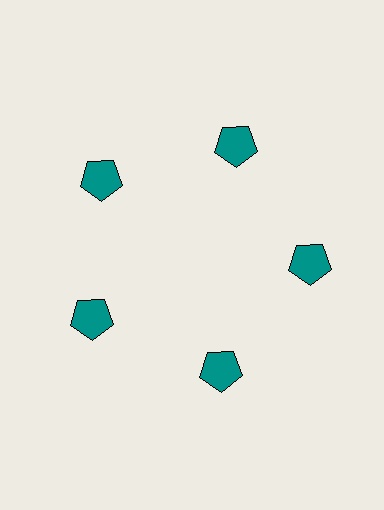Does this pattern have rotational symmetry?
Yes, this pattern has 5-fold rotational symmetry. It looks the same after rotating 72 degrees around the center.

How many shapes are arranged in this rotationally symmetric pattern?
There are 5 shapes, arranged in 5 groups of 1.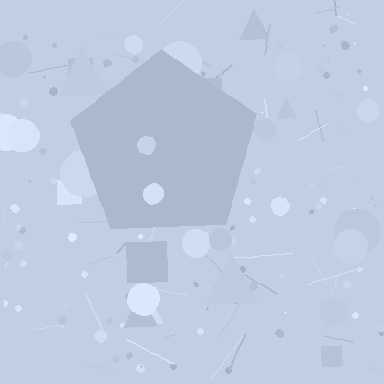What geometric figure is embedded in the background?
A pentagon is embedded in the background.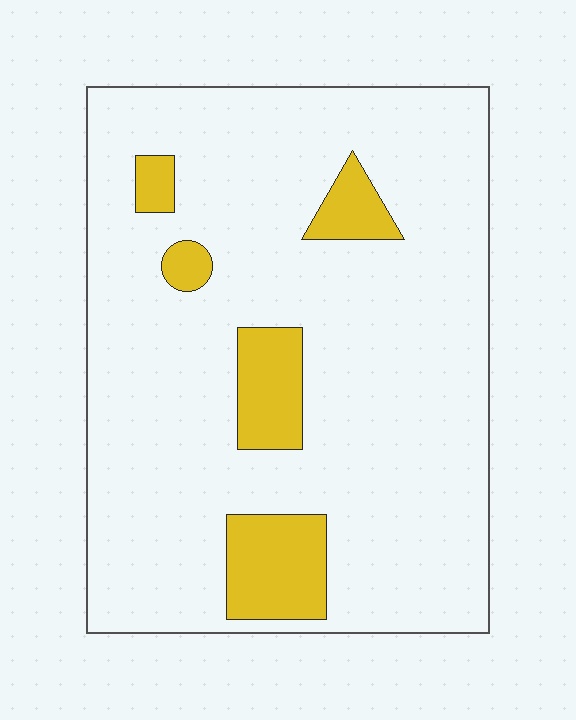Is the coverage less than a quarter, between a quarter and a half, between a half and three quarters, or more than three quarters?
Less than a quarter.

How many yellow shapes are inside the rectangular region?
5.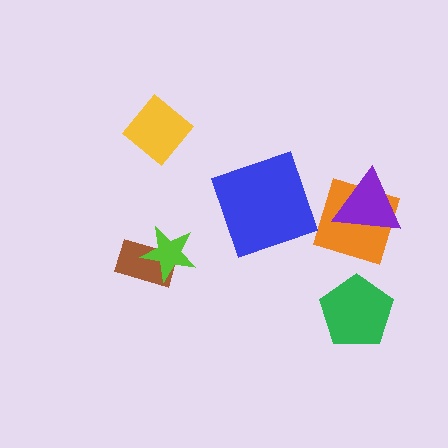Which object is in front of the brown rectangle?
The lime star is in front of the brown rectangle.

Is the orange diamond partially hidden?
Yes, it is partially covered by another shape.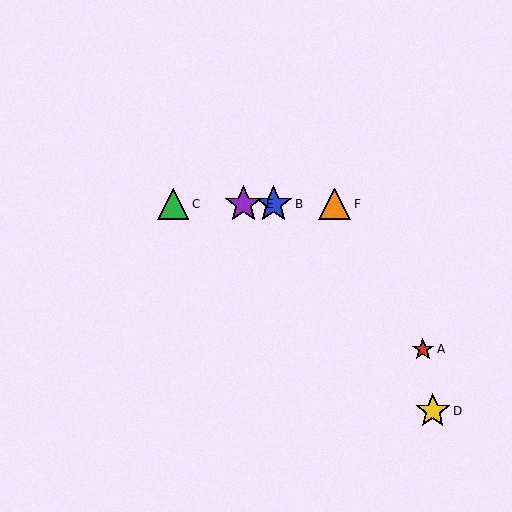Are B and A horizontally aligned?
No, B is at y≈204 and A is at y≈349.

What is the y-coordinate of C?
Object C is at y≈204.